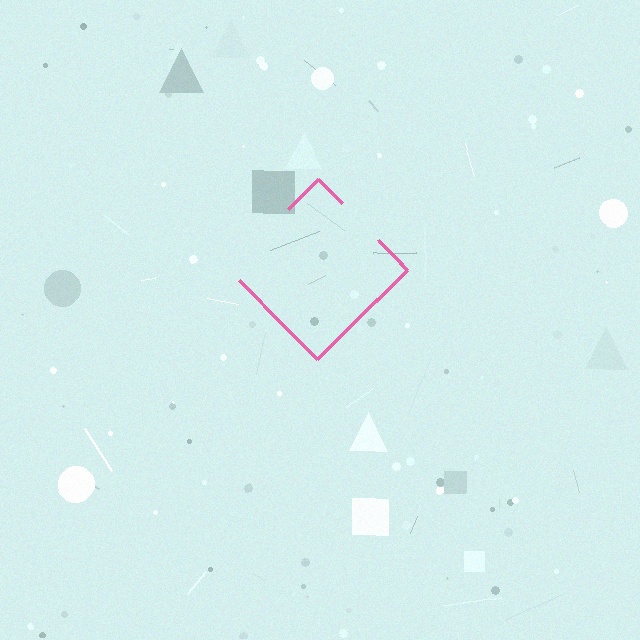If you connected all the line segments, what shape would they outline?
They would outline a diamond.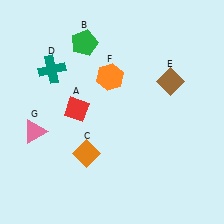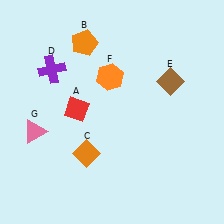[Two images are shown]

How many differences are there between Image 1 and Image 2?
There are 2 differences between the two images.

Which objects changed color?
B changed from green to orange. D changed from teal to purple.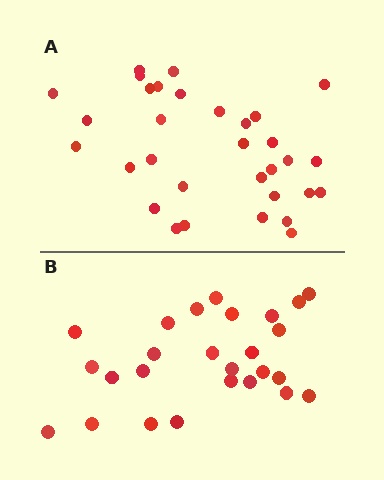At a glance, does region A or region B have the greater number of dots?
Region A (the top region) has more dots.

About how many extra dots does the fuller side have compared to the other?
Region A has about 6 more dots than region B.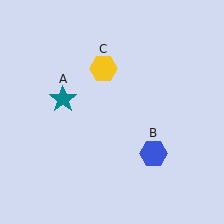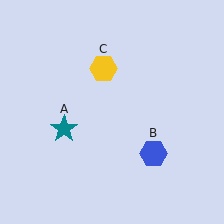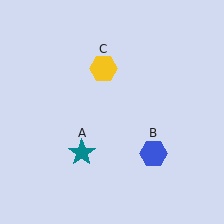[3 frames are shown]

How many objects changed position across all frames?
1 object changed position: teal star (object A).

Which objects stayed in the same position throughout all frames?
Blue hexagon (object B) and yellow hexagon (object C) remained stationary.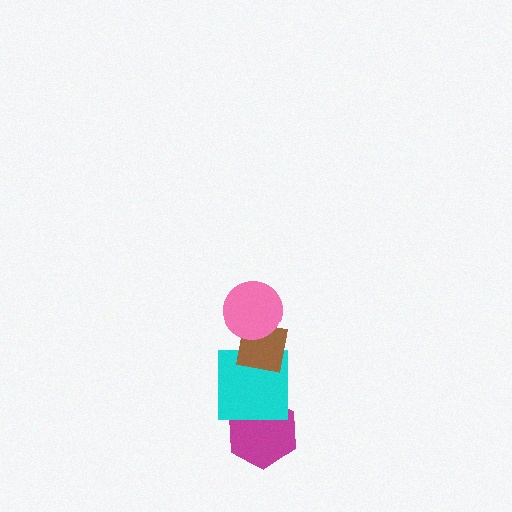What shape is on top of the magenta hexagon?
The cyan square is on top of the magenta hexagon.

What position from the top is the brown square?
The brown square is 2nd from the top.